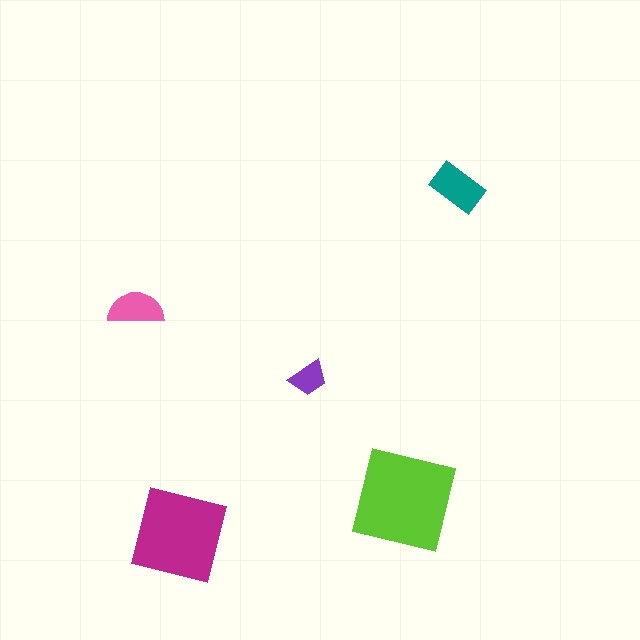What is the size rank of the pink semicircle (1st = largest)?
4th.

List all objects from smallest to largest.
The purple trapezoid, the pink semicircle, the teal rectangle, the magenta square, the lime square.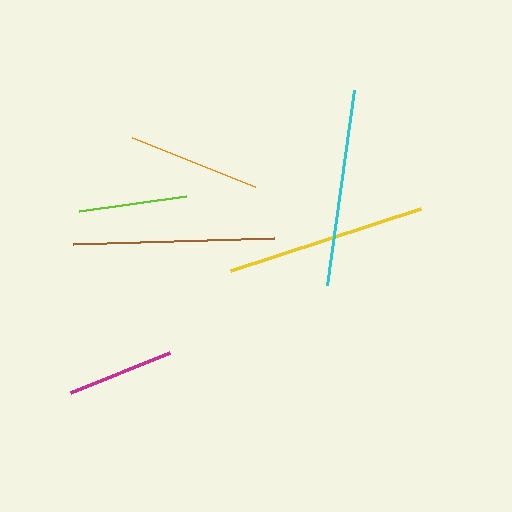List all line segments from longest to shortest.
From longest to shortest: brown, yellow, cyan, orange, lime, magenta.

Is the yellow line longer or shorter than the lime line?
The yellow line is longer than the lime line.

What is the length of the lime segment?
The lime segment is approximately 108 pixels long.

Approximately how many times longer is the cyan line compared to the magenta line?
The cyan line is approximately 1.9 times the length of the magenta line.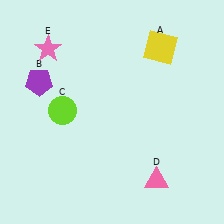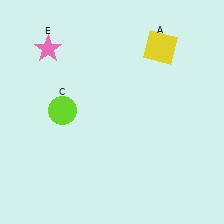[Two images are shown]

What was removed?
The purple pentagon (B), the pink triangle (D) were removed in Image 2.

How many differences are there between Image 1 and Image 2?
There are 2 differences between the two images.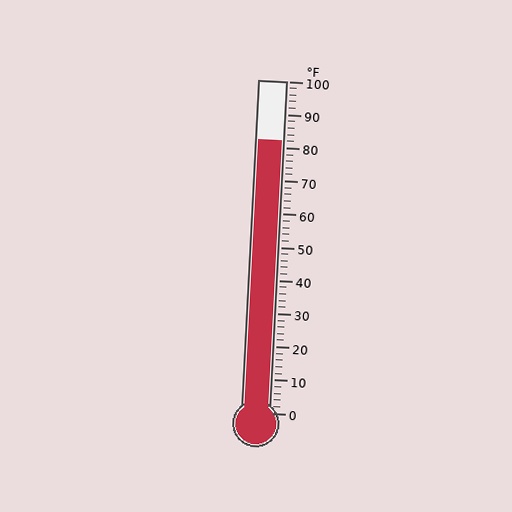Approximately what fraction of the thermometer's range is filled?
The thermometer is filled to approximately 80% of its range.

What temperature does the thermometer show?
The thermometer shows approximately 82°F.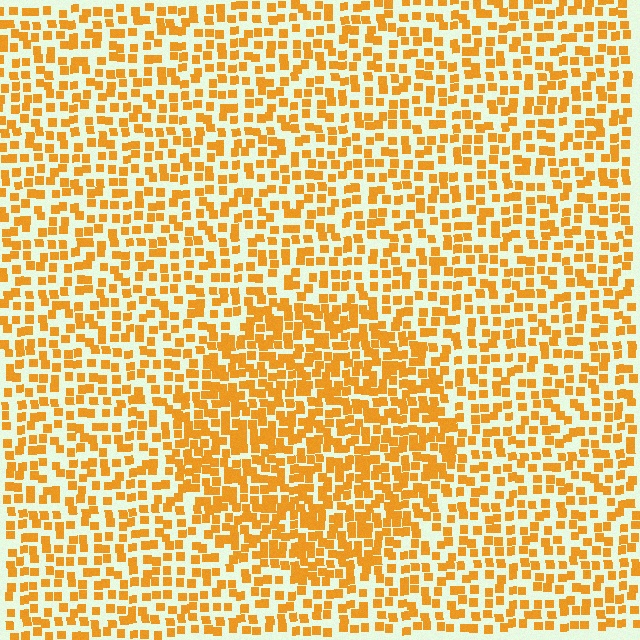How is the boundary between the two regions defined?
The boundary is defined by a change in element density (approximately 1.7x ratio). All elements are the same color, size, and shape.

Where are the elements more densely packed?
The elements are more densely packed inside the circle boundary.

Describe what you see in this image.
The image contains small orange elements arranged at two different densities. A circle-shaped region is visible where the elements are more densely packed than the surrounding area.